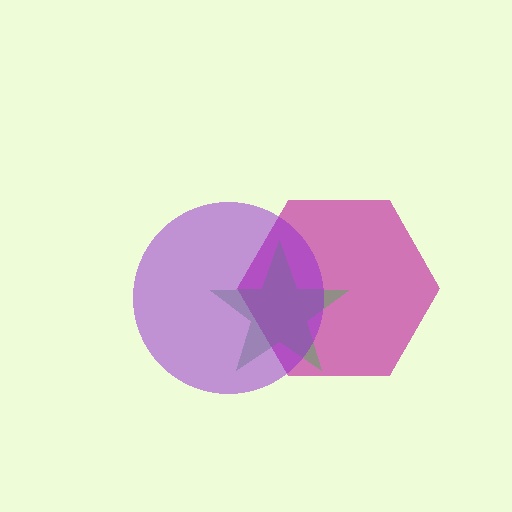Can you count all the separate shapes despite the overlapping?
Yes, there are 3 separate shapes.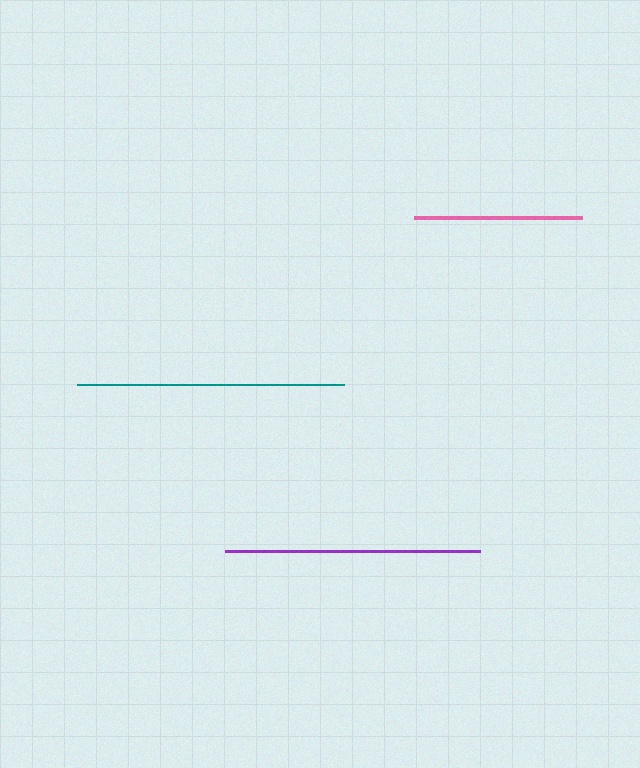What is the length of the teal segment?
The teal segment is approximately 267 pixels long.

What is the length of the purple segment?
The purple segment is approximately 255 pixels long.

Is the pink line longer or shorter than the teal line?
The teal line is longer than the pink line.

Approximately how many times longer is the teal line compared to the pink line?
The teal line is approximately 1.6 times the length of the pink line.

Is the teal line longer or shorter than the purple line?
The teal line is longer than the purple line.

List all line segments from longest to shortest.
From longest to shortest: teal, purple, pink.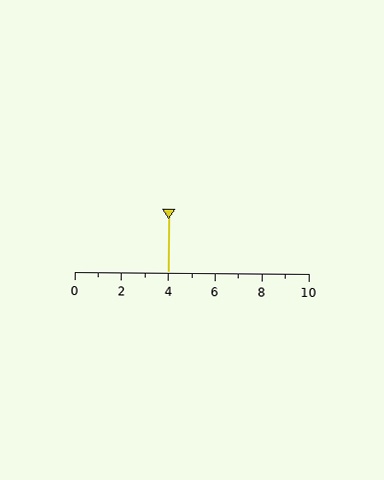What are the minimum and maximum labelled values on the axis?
The axis runs from 0 to 10.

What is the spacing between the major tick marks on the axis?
The major ticks are spaced 2 apart.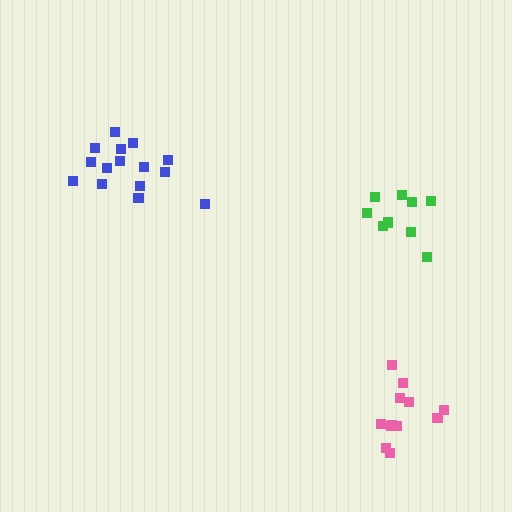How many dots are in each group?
Group 1: 12 dots, Group 2: 15 dots, Group 3: 10 dots (37 total).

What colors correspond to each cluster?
The clusters are colored: pink, blue, green.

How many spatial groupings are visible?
There are 3 spatial groupings.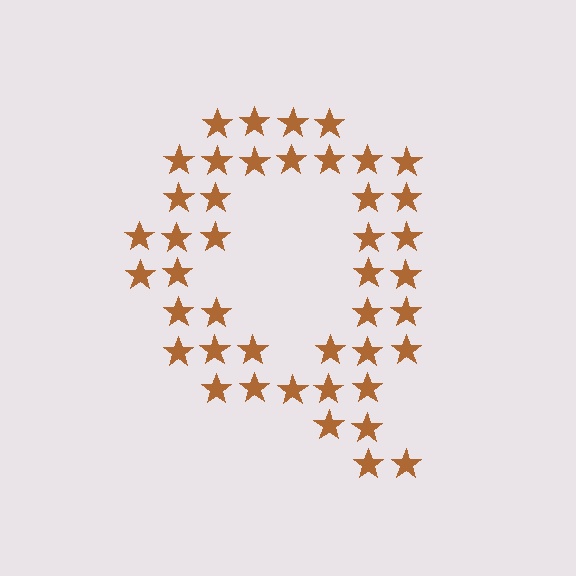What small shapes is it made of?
It is made of small stars.